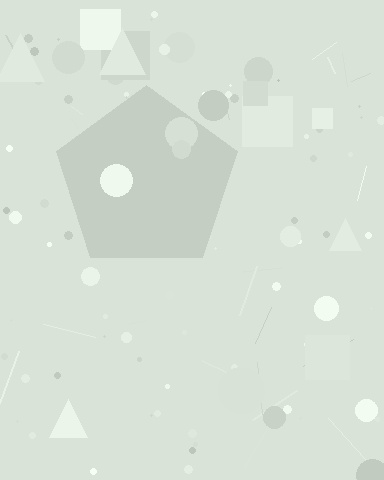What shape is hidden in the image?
A pentagon is hidden in the image.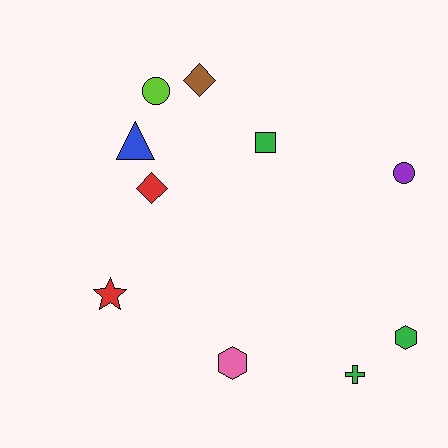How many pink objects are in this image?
There is 1 pink object.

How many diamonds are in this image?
There are 2 diamonds.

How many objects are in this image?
There are 10 objects.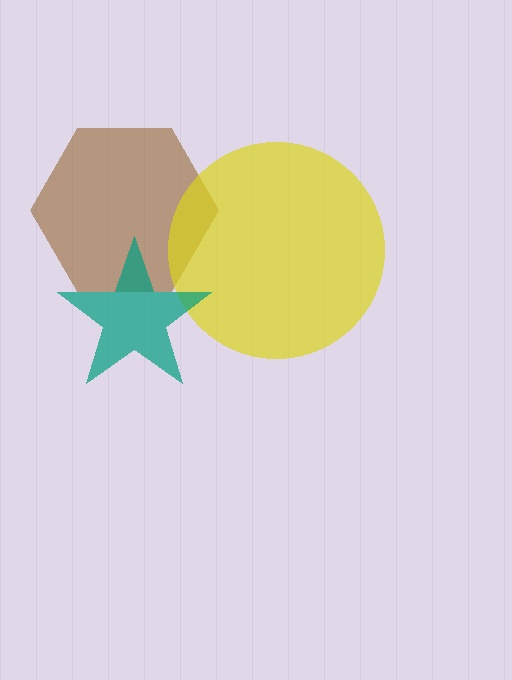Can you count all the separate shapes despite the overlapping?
Yes, there are 3 separate shapes.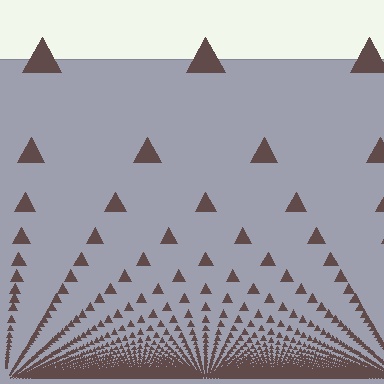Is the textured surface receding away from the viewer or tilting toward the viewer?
The surface appears to tilt toward the viewer. Texture elements get larger and sparser toward the top.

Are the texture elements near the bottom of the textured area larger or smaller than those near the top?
Smaller. The gradient is inverted — elements near the bottom are smaller and denser.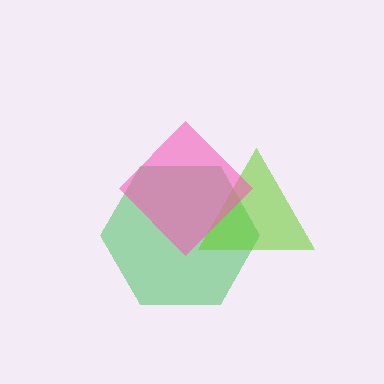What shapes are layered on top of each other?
The layered shapes are: a green hexagon, a lime triangle, a pink diamond.